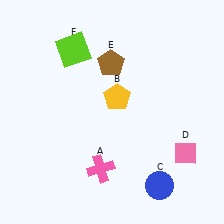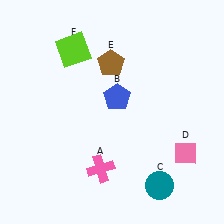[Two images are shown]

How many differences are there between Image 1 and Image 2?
There are 2 differences between the two images.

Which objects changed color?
B changed from yellow to blue. C changed from blue to teal.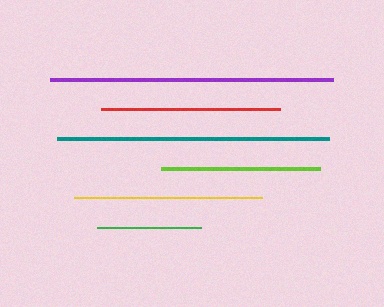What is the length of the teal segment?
The teal segment is approximately 272 pixels long.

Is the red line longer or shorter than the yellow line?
The yellow line is longer than the red line.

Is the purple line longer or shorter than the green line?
The purple line is longer than the green line.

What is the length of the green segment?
The green segment is approximately 104 pixels long.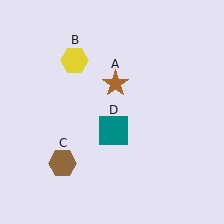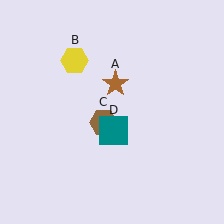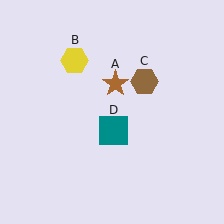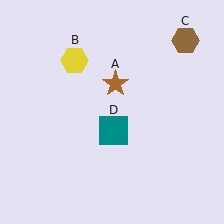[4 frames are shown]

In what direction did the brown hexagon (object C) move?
The brown hexagon (object C) moved up and to the right.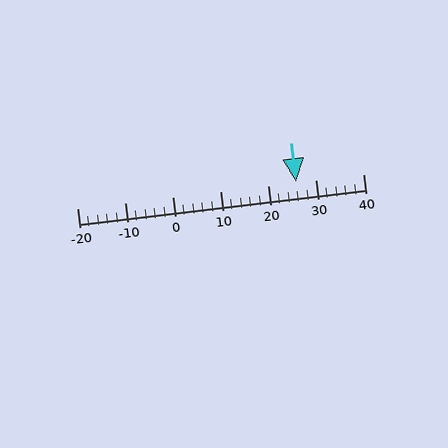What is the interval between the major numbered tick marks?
The major tick marks are spaced 10 units apart.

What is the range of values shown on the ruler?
The ruler shows values from -20 to 40.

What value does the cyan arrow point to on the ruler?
The cyan arrow points to approximately 26.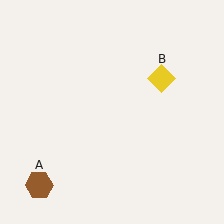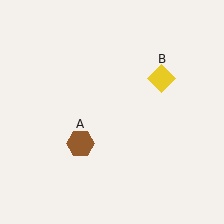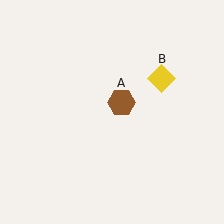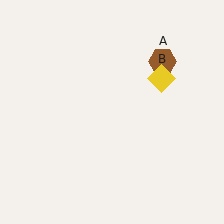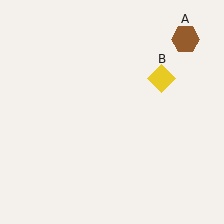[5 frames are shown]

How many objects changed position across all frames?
1 object changed position: brown hexagon (object A).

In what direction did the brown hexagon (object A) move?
The brown hexagon (object A) moved up and to the right.